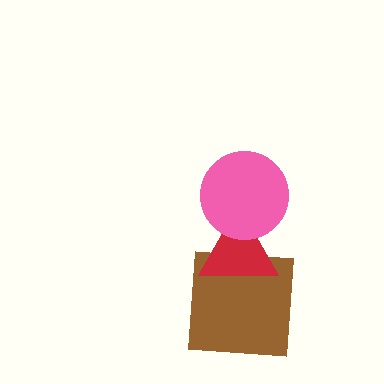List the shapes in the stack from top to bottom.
From top to bottom: the pink circle, the red triangle, the brown square.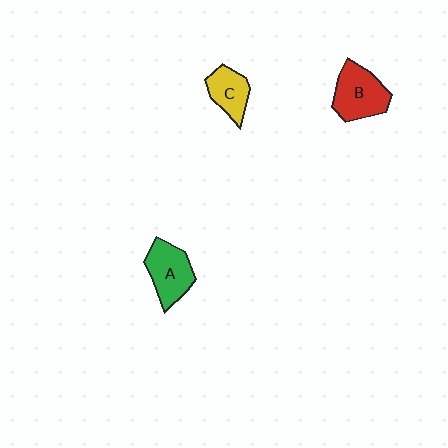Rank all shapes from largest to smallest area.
From largest to smallest: B (red), A (green), C (yellow).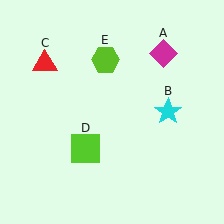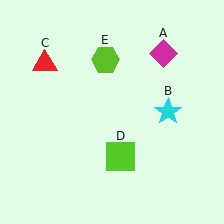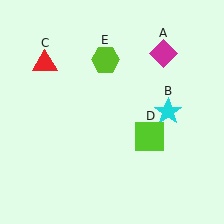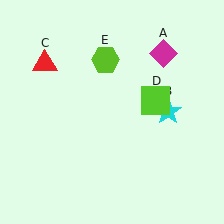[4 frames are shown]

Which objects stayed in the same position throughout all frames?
Magenta diamond (object A) and cyan star (object B) and red triangle (object C) and lime hexagon (object E) remained stationary.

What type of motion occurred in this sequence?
The lime square (object D) rotated counterclockwise around the center of the scene.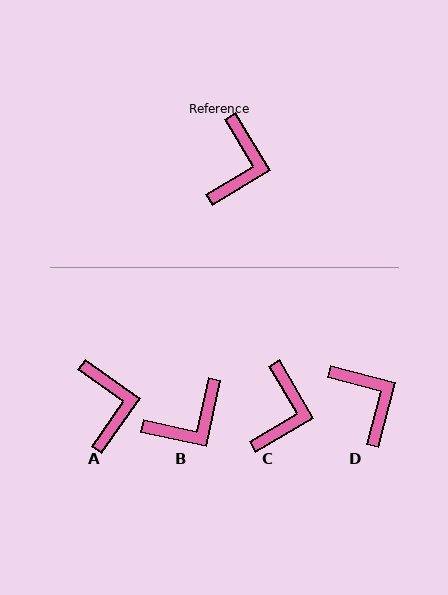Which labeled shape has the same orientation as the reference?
C.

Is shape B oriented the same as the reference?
No, it is off by about 43 degrees.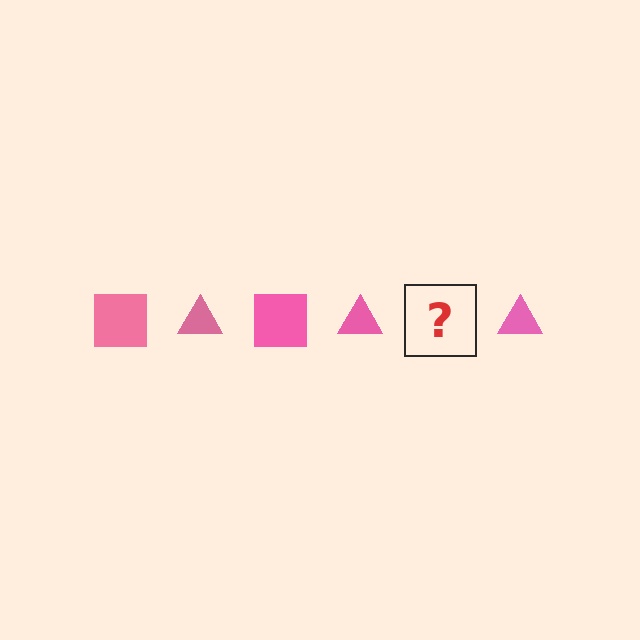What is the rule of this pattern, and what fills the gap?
The rule is that the pattern cycles through square, triangle shapes in pink. The gap should be filled with a pink square.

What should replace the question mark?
The question mark should be replaced with a pink square.